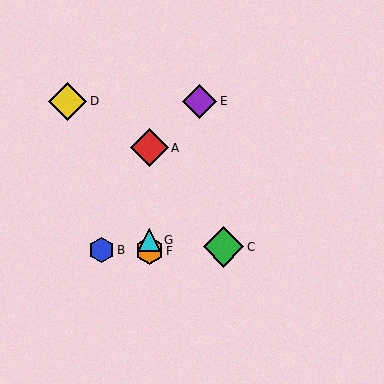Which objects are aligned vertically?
Objects A, F, G are aligned vertically.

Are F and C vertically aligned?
No, F is at x≈149 and C is at x≈223.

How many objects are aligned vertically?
3 objects (A, F, G) are aligned vertically.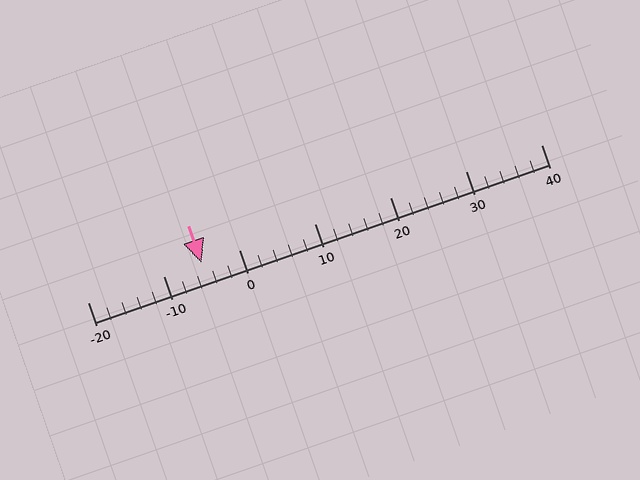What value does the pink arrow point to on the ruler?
The pink arrow points to approximately -5.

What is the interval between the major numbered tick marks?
The major tick marks are spaced 10 units apart.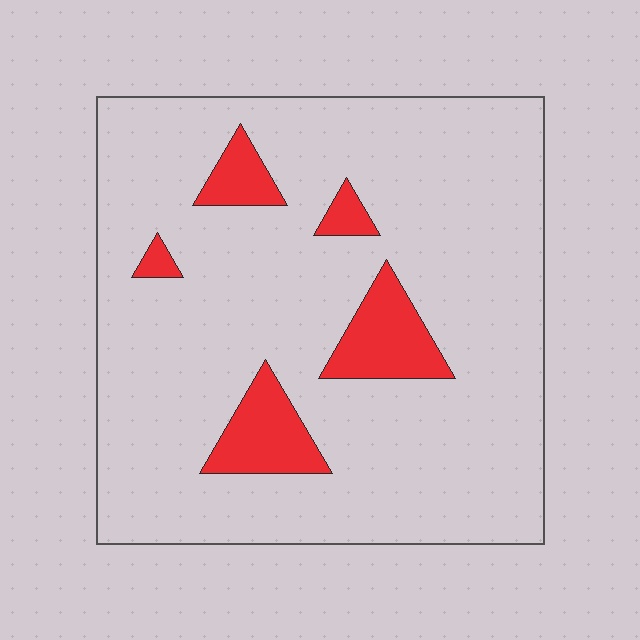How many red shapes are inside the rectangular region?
5.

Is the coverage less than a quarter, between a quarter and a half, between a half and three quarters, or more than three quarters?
Less than a quarter.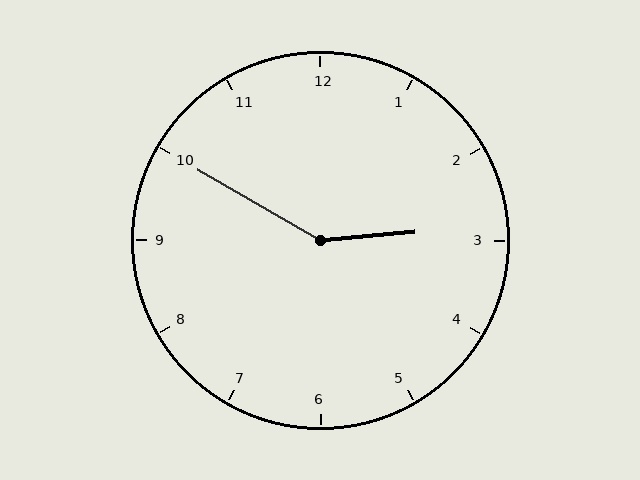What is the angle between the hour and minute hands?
Approximately 145 degrees.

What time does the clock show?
2:50.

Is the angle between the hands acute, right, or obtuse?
It is obtuse.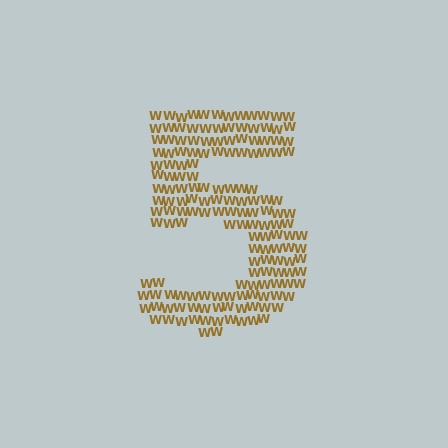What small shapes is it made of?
It is made of small letter W's.